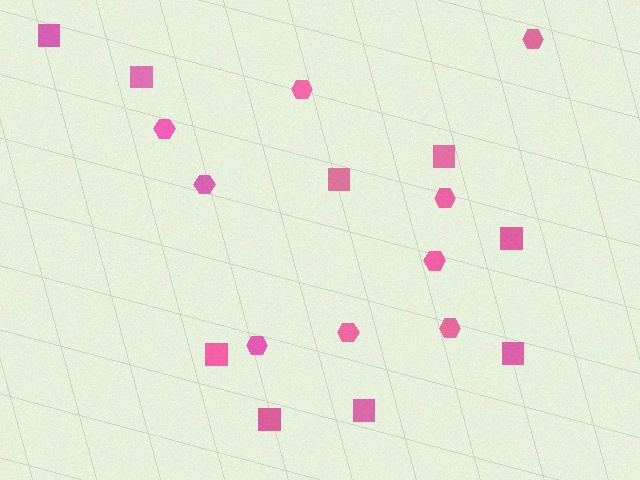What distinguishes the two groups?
There are 2 groups: one group of squares (9) and one group of hexagons (9).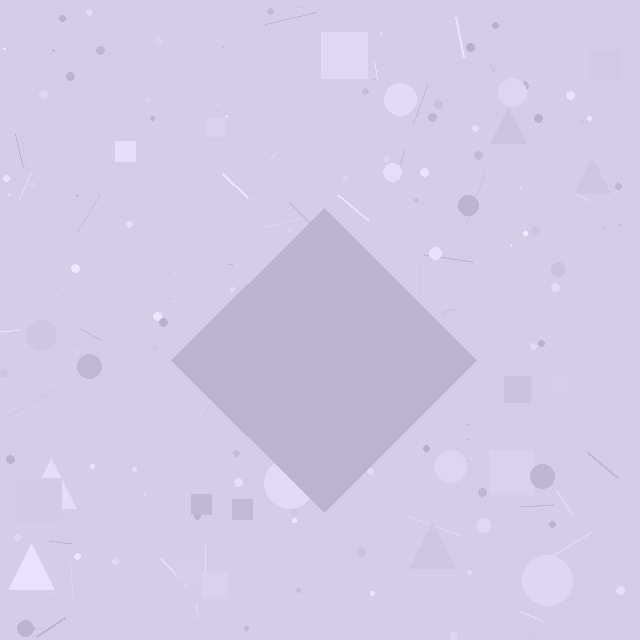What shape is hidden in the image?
A diamond is hidden in the image.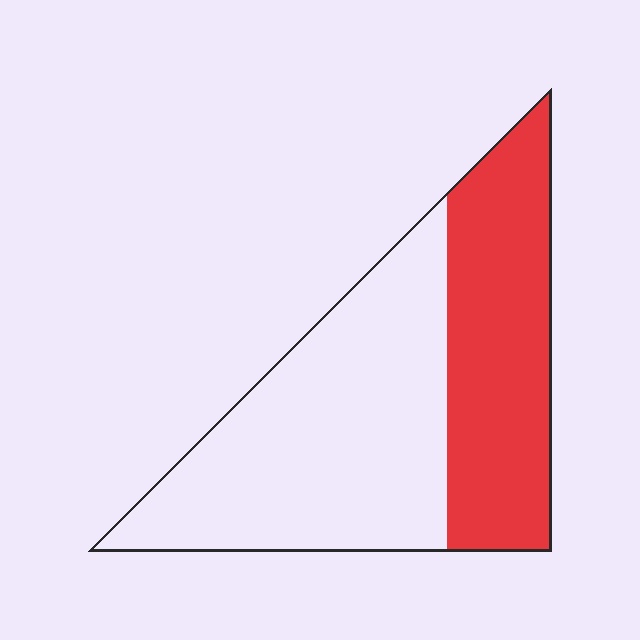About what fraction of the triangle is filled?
About two fifths (2/5).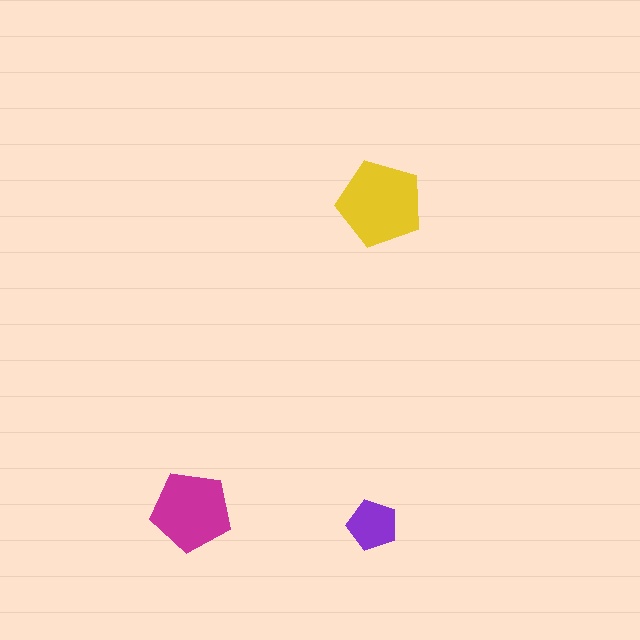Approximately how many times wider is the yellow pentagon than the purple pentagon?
About 1.5 times wider.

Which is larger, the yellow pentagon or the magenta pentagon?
The yellow one.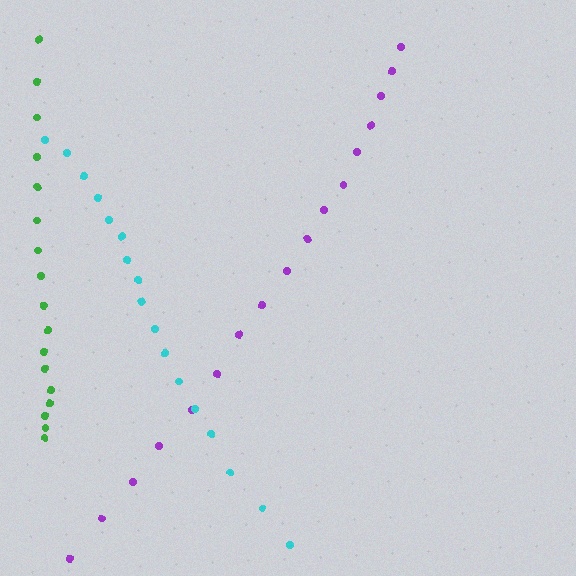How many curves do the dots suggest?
There are 3 distinct paths.